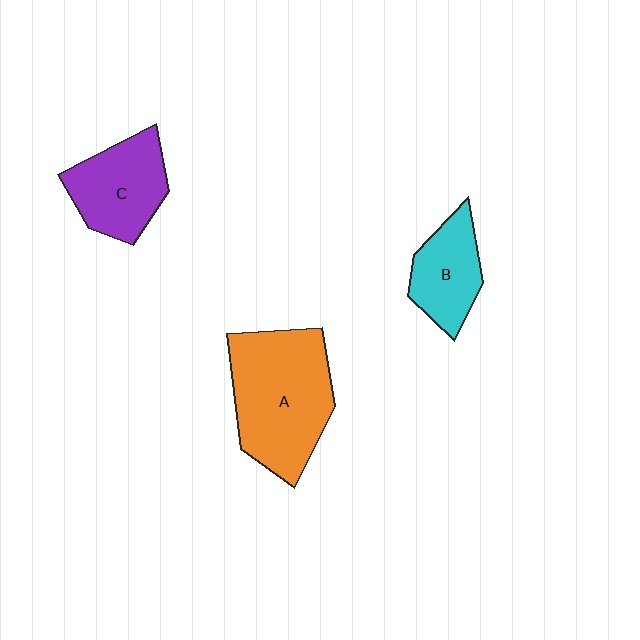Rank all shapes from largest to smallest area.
From largest to smallest: A (orange), C (purple), B (cyan).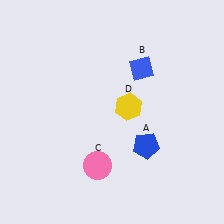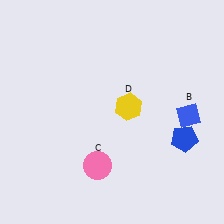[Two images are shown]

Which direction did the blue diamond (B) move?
The blue diamond (B) moved down.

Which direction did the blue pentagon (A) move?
The blue pentagon (A) moved right.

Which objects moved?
The objects that moved are: the blue pentagon (A), the blue diamond (B).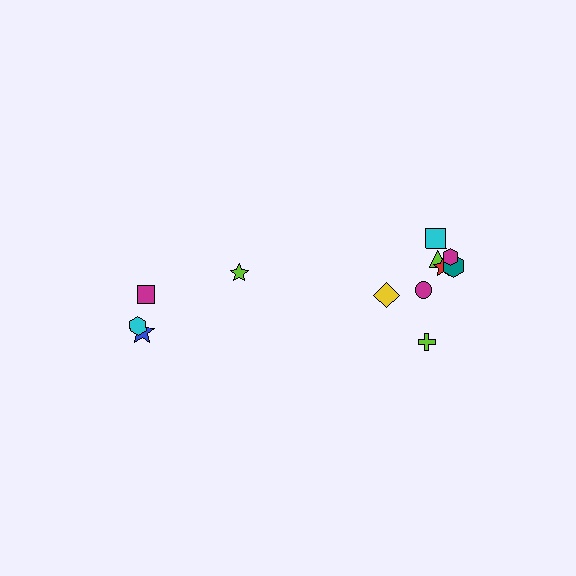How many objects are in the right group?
There are 8 objects.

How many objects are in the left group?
There are 4 objects.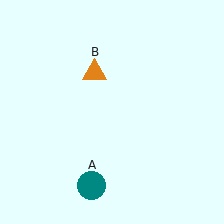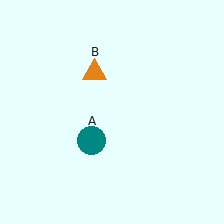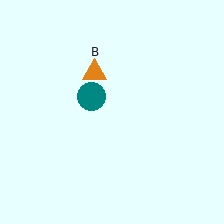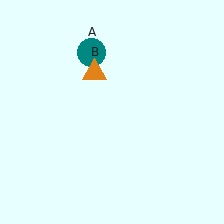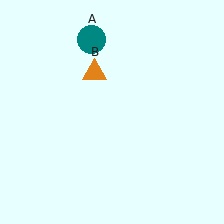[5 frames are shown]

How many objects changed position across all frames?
1 object changed position: teal circle (object A).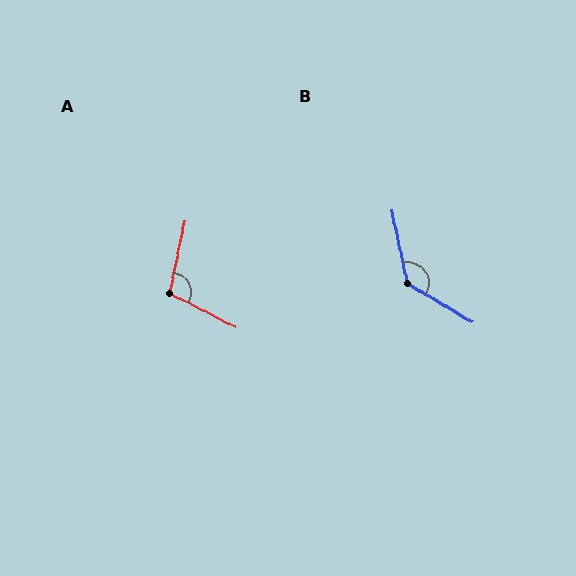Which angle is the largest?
B, at approximately 133 degrees.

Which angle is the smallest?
A, at approximately 105 degrees.